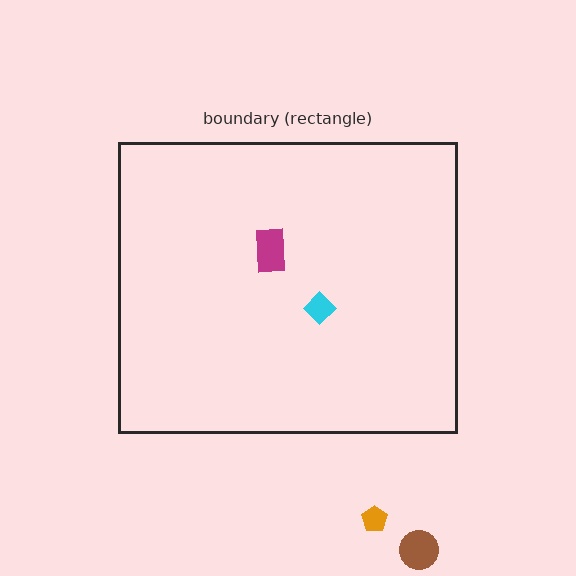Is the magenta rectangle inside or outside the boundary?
Inside.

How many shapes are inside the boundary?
2 inside, 2 outside.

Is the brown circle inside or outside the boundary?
Outside.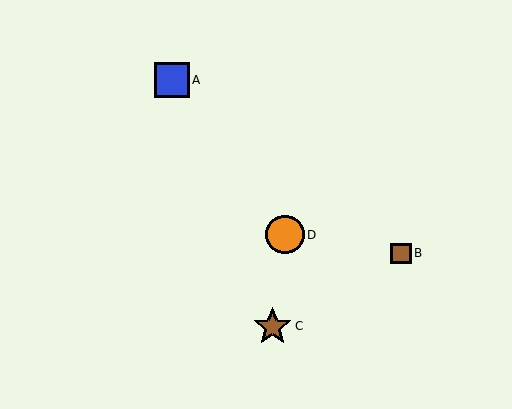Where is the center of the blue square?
The center of the blue square is at (172, 80).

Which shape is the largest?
The brown star (labeled C) is the largest.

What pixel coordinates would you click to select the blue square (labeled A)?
Click at (172, 80) to select the blue square A.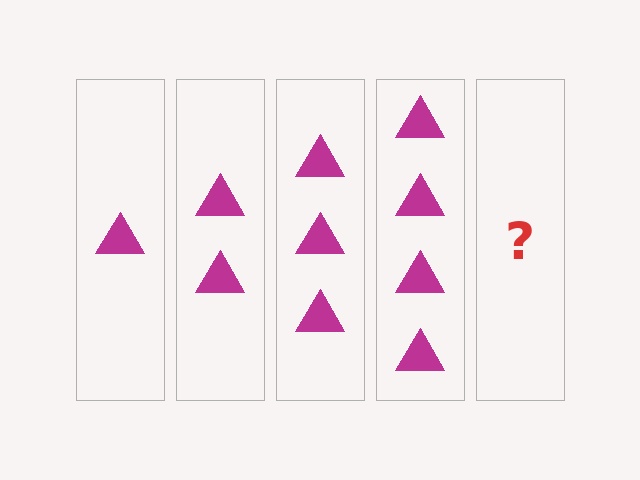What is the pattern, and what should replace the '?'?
The pattern is that each step adds one more triangle. The '?' should be 5 triangles.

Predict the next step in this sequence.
The next step is 5 triangles.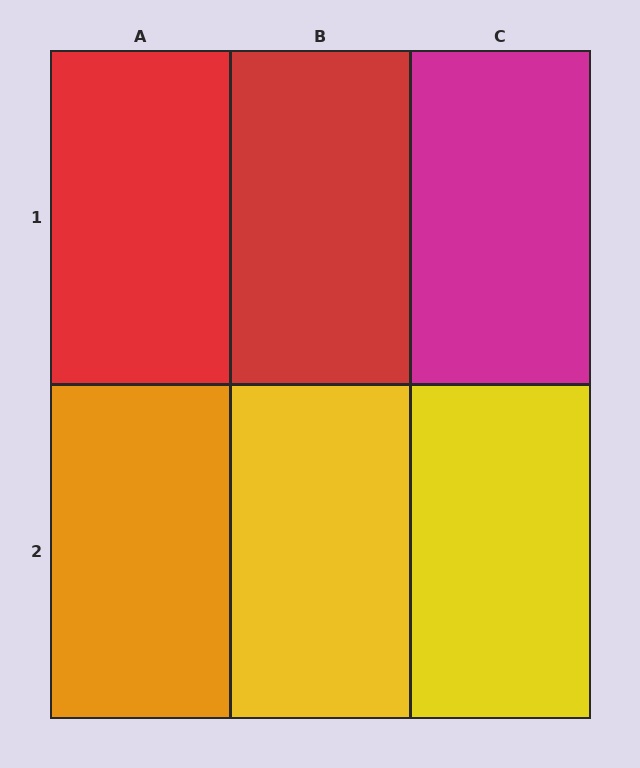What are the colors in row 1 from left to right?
Red, red, magenta.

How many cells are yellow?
2 cells are yellow.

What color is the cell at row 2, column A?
Orange.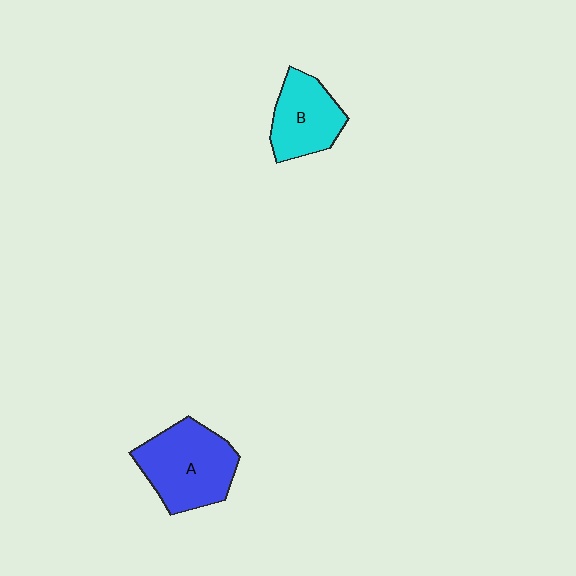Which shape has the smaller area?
Shape B (cyan).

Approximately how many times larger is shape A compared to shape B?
Approximately 1.4 times.